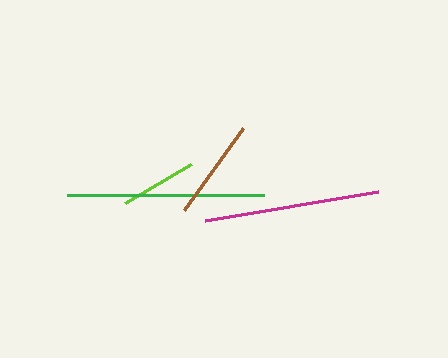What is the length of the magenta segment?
The magenta segment is approximately 175 pixels long.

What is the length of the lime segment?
The lime segment is approximately 77 pixels long.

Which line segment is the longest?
The green line is the longest at approximately 197 pixels.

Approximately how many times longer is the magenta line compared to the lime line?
The magenta line is approximately 2.3 times the length of the lime line.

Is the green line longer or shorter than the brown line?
The green line is longer than the brown line.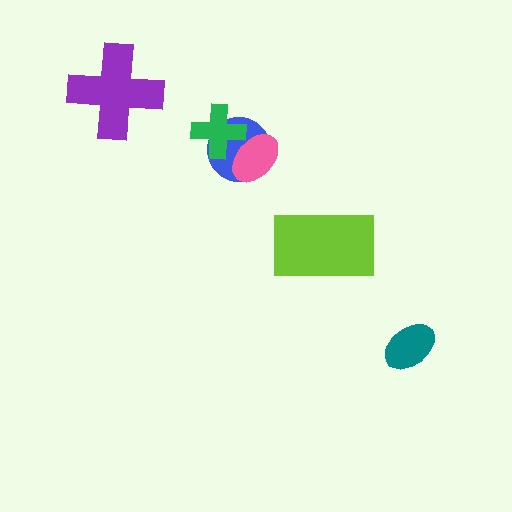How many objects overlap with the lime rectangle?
0 objects overlap with the lime rectangle.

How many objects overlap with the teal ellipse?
0 objects overlap with the teal ellipse.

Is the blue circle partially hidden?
Yes, it is partially covered by another shape.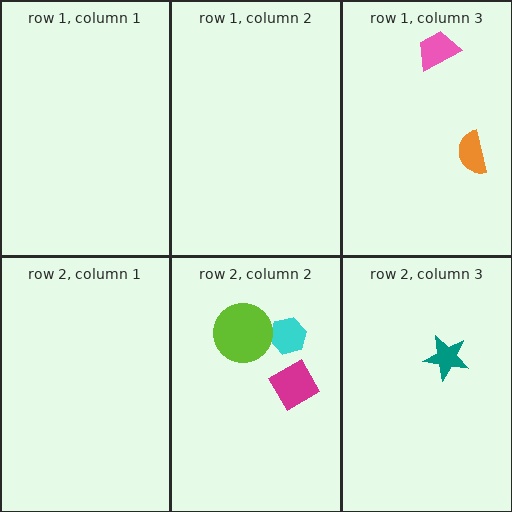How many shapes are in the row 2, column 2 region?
3.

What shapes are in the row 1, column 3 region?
The orange semicircle, the pink trapezoid.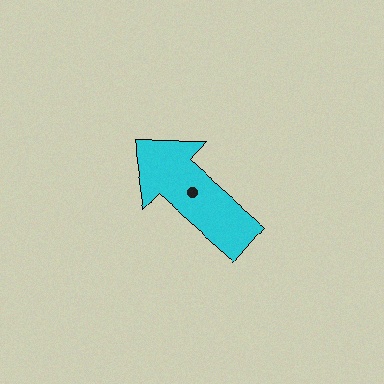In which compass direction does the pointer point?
Northwest.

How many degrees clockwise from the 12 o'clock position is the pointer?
Approximately 311 degrees.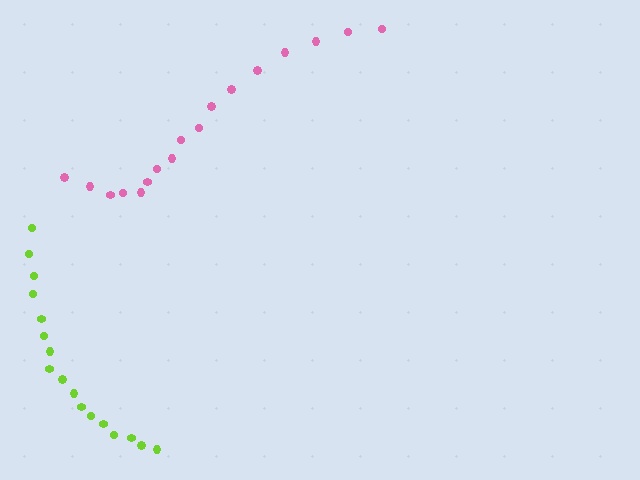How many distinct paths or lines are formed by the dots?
There are 2 distinct paths.